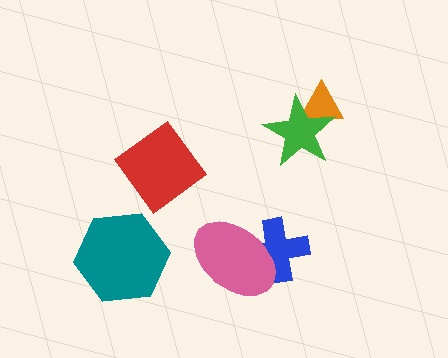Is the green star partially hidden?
No, no other shape covers it.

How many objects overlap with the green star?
1 object overlaps with the green star.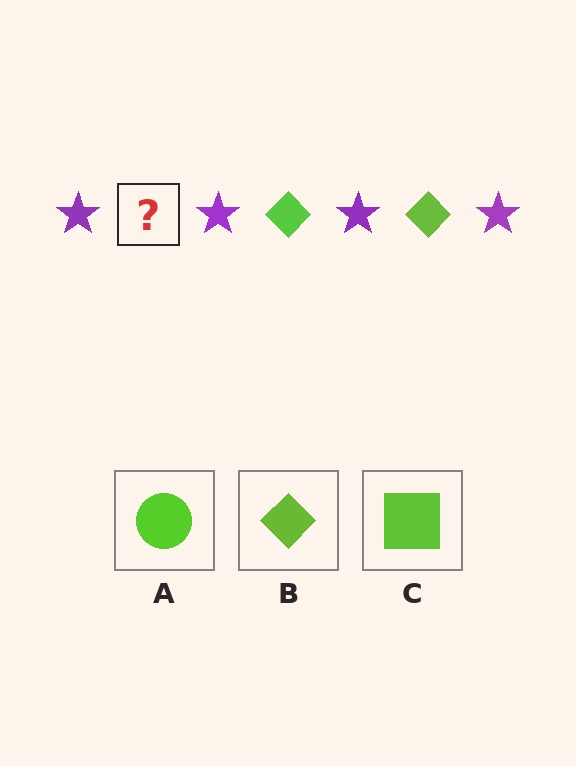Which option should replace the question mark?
Option B.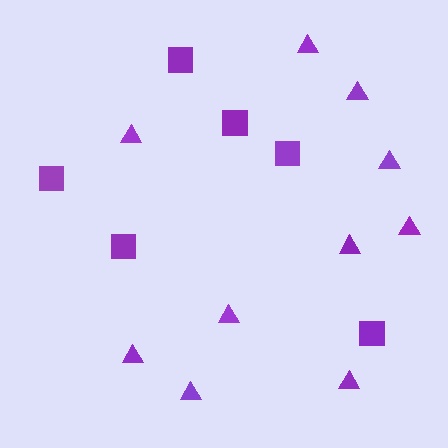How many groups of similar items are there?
There are 2 groups: one group of squares (6) and one group of triangles (10).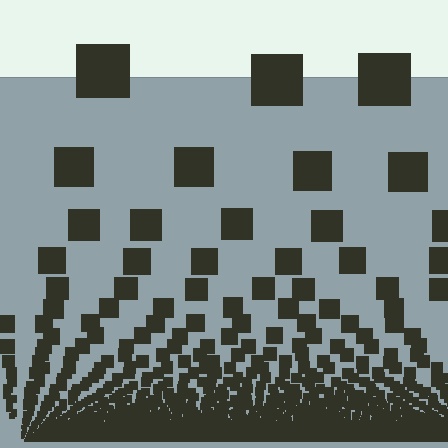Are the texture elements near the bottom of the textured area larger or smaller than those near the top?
Smaller. The gradient is inverted — elements near the bottom are smaller and denser.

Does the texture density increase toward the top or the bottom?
Density increases toward the bottom.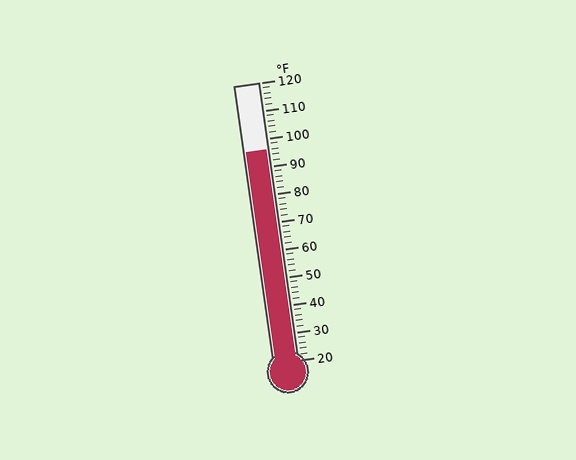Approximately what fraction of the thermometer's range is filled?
The thermometer is filled to approximately 75% of its range.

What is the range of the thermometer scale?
The thermometer scale ranges from 20°F to 120°F.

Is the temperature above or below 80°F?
The temperature is above 80°F.